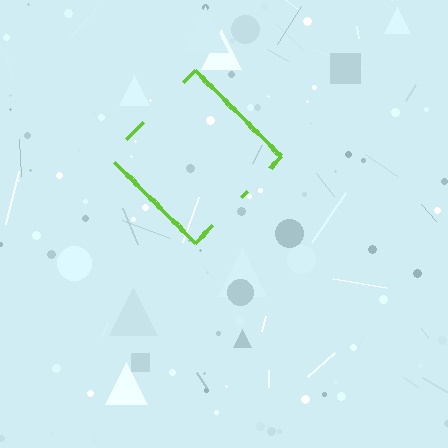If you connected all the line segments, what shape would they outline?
They would outline a diamond.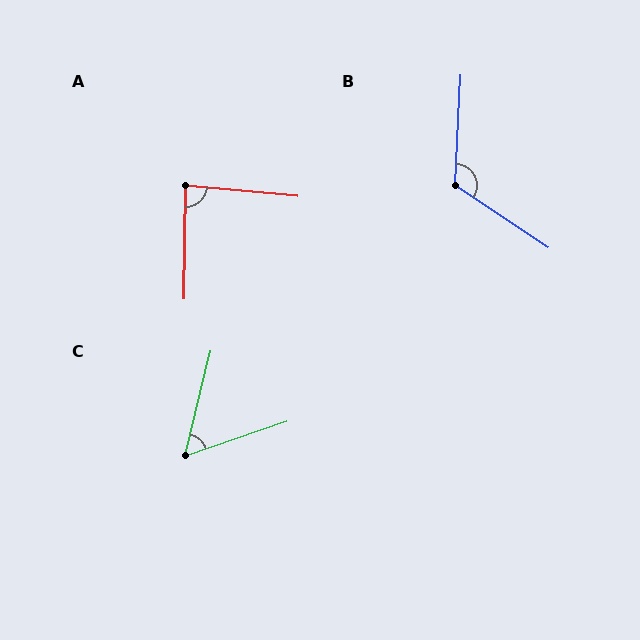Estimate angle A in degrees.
Approximately 85 degrees.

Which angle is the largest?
B, at approximately 121 degrees.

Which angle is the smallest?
C, at approximately 57 degrees.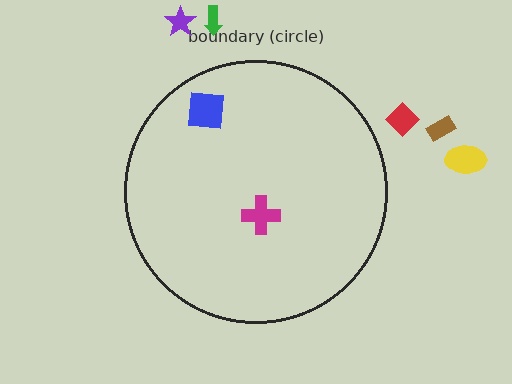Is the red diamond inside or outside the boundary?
Outside.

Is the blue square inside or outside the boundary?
Inside.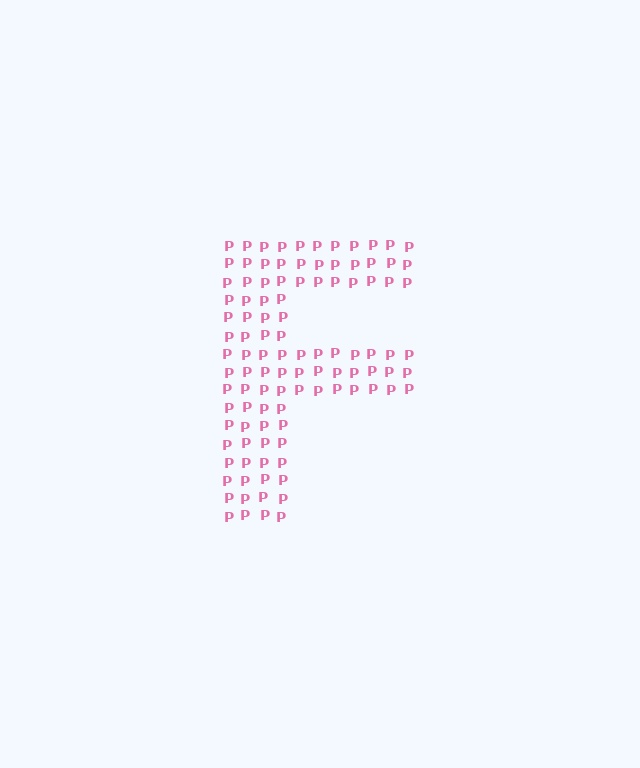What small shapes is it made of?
It is made of small letter P's.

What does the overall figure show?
The overall figure shows the letter F.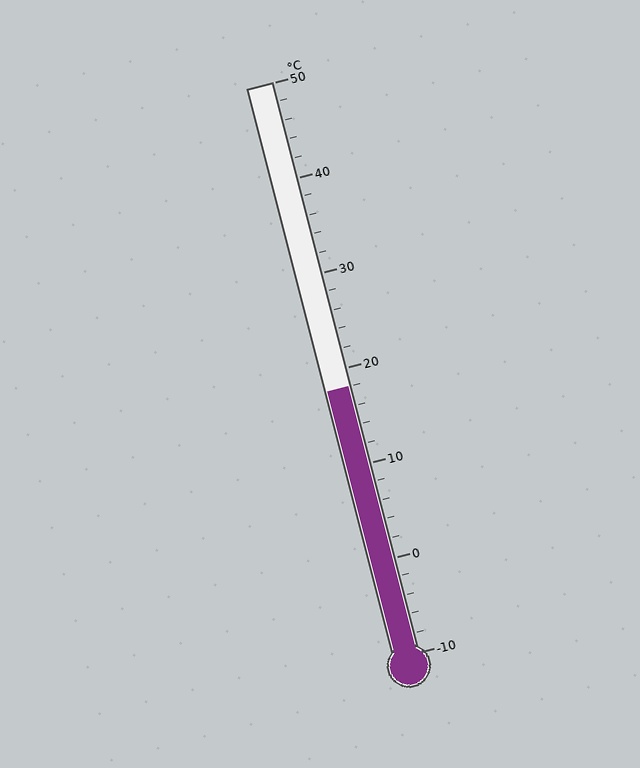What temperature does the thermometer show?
The thermometer shows approximately 18°C.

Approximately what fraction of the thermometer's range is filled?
The thermometer is filled to approximately 45% of its range.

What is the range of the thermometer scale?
The thermometer scale ranges from -10°C to 50°C.